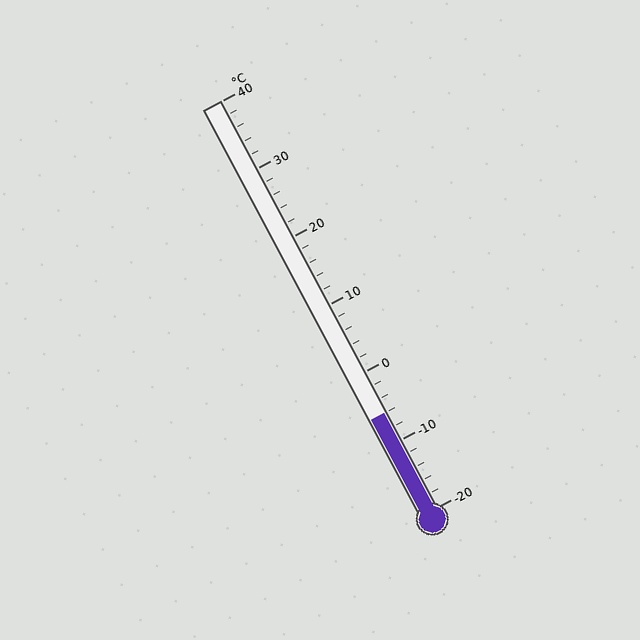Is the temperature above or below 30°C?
The temperature is below 30°C.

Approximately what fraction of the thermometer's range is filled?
The thermometer is filled to approximately 25% of its range.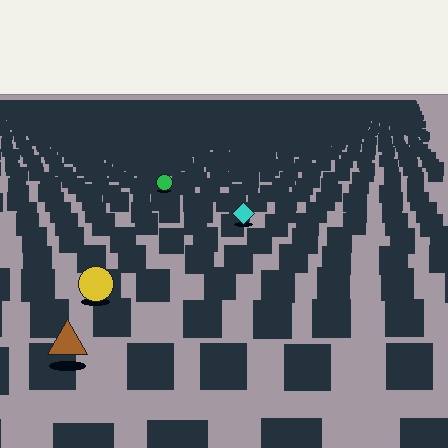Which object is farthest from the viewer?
The green circle is farthest from the viewer. It appears smaller and the ground texture around it is denser.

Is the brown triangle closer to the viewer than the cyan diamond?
Yes. The brown triangle is closer — you can tell from the texture gradient: the ground texture is coarser near it.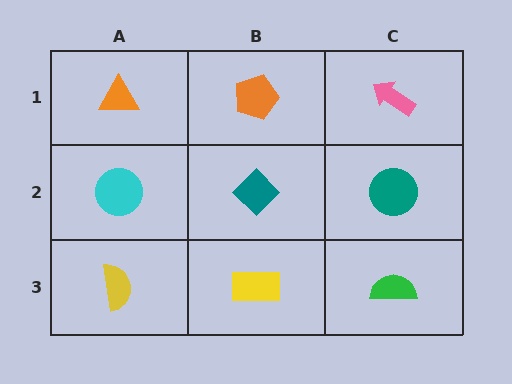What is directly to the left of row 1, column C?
An orange pentagon.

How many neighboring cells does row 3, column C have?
2.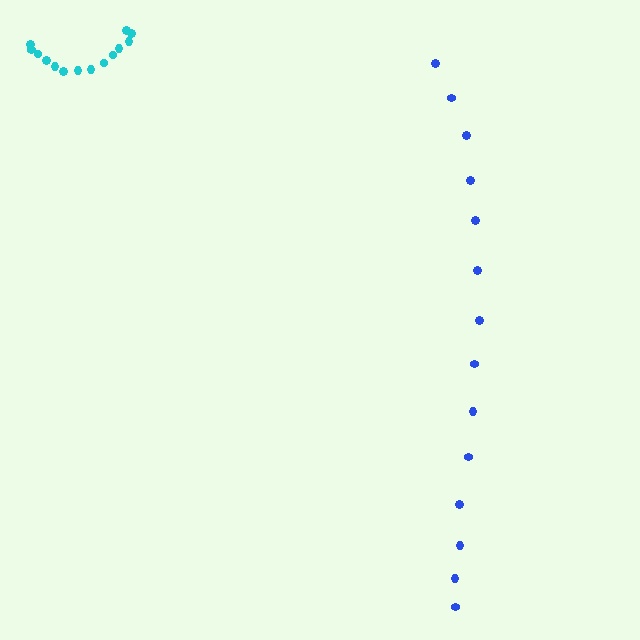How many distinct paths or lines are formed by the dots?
There are 2 distinct paths.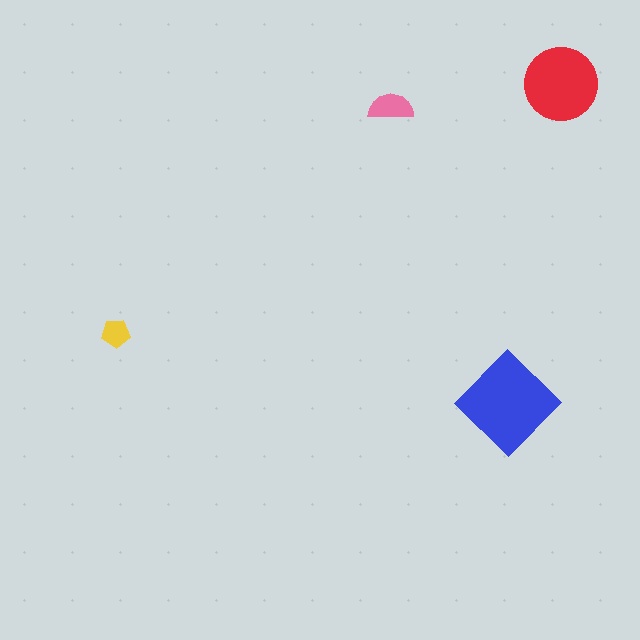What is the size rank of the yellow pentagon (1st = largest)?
4th.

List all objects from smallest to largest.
The yellow pentagon, the pink semicircle, the red circle, the blue diamond.